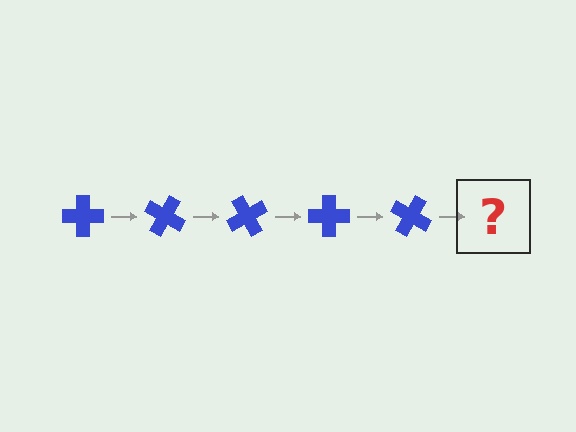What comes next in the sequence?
The next element should be a blue cross rotated 150 degrees.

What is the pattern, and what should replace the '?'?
The pattern is that the cross rotates 30 degrees each step. The '?' should be a blue cross rotated 150 degrees.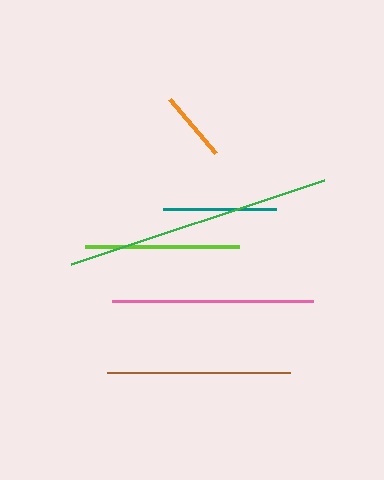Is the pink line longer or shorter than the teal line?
The pink line is longer than the teal line.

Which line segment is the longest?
The green line is the longest at approximately 267 pixels.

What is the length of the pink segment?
The pink segment is approximately 202 pixels long.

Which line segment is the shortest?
The orange line is the shortest at approximately 70 pixels.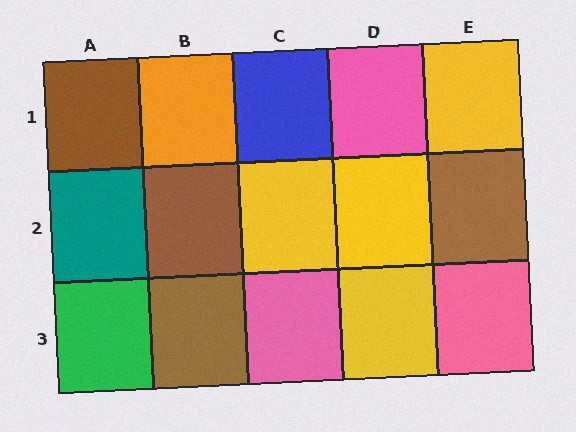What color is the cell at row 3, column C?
Pink.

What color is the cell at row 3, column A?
Green.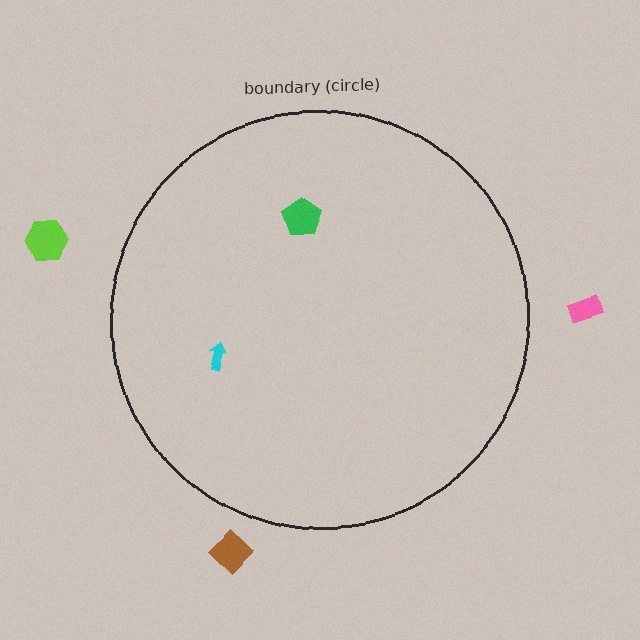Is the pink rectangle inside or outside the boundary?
Outside.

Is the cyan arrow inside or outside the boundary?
Inside.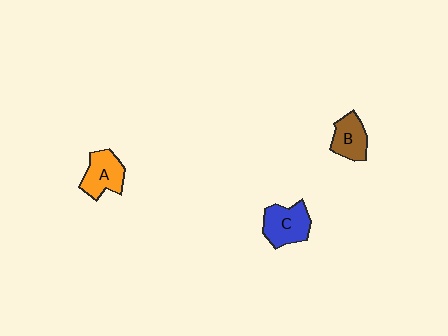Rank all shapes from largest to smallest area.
From largest to smallest: C (blue), A (orange), B (brown).